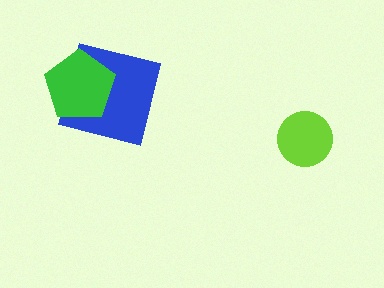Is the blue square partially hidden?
Yes, it is partially covered by another shape.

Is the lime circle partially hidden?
No, no other shape covers it.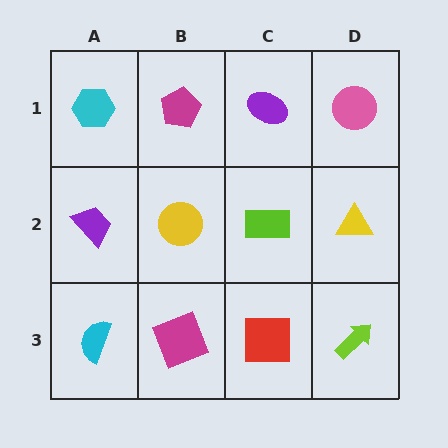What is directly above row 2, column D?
A pink circle.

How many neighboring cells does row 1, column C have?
3.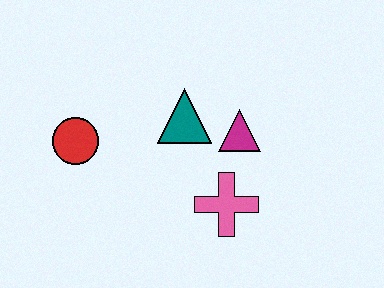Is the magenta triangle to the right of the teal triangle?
Yes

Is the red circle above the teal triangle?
No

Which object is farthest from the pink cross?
The red circle is farthest from the pink cross.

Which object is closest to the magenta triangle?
The teal triangle is closest to the magenta triangle.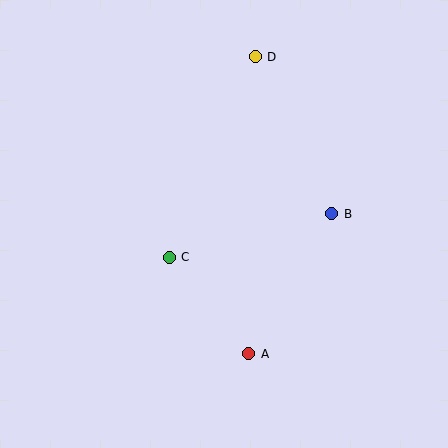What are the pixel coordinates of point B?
Point B is at (332, 214).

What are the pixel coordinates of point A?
Point A is at (249, 354).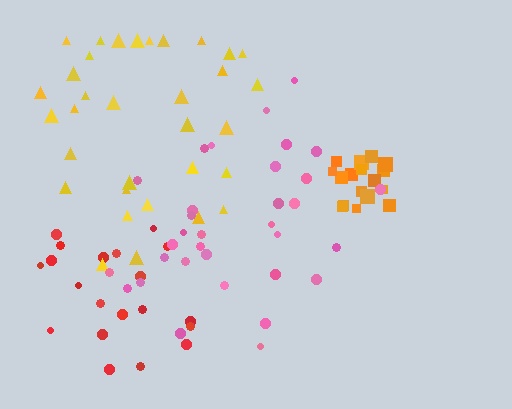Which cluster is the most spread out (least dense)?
Pink.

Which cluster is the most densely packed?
Orange.